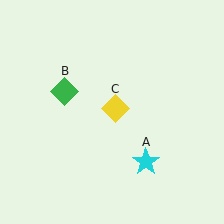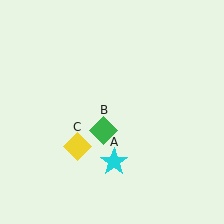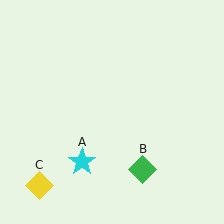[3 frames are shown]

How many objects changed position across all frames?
3 objects changed position: cyan star (object A), green diamond (object B), yellow diamond (object C).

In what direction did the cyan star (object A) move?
The cyan star (object A) moved left.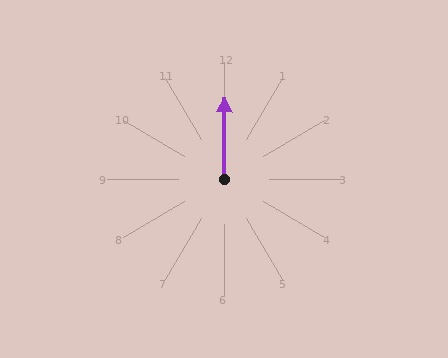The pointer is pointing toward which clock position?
Roughly 12 o'clock.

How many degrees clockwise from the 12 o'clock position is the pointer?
Approximately 1 degrees.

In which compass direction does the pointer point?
North.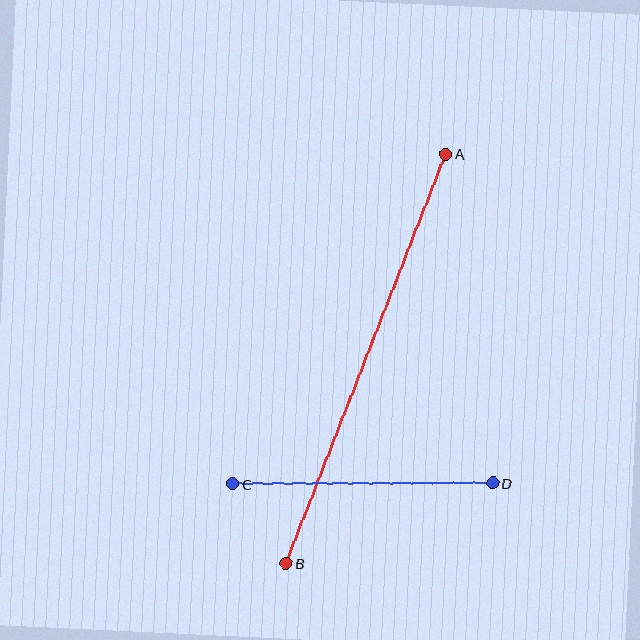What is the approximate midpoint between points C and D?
The midpoint is at approximately (363, 483) pixels.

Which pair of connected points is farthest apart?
Points A and B are farthest apart.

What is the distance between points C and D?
The distance is approximately 260 pixels.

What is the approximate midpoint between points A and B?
The midpoint is at approximately (366, 359) pixels.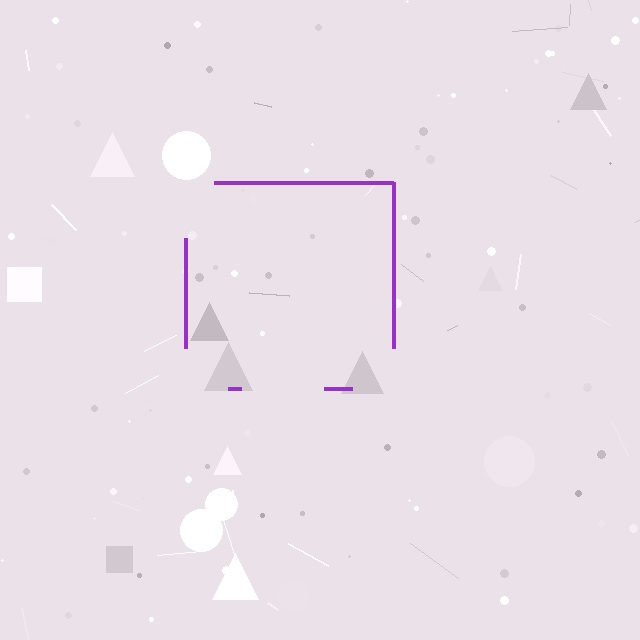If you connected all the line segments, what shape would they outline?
They would outline a square.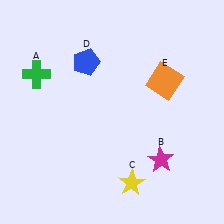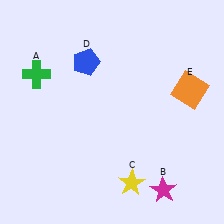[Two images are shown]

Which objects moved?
The objects that moved are: the magenta star (B), the orange square (E).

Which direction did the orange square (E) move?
The orange square (E) moved right.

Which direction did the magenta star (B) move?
The magenta star (B) moved down.